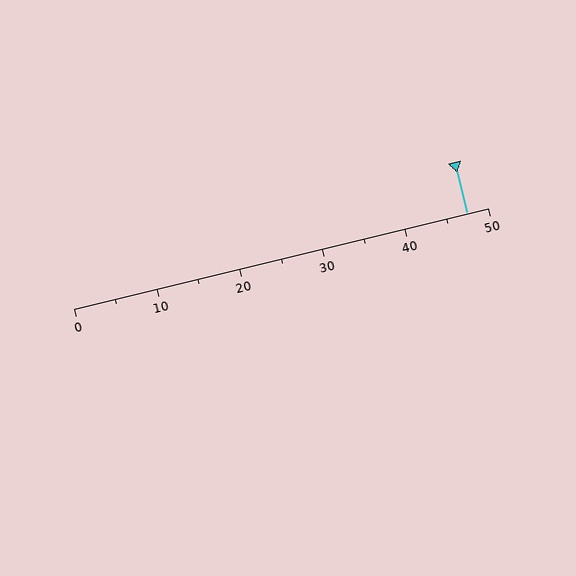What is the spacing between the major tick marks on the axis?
The major ticks are spaced 10 apart.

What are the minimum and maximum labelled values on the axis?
The axis runs from 0 to 50.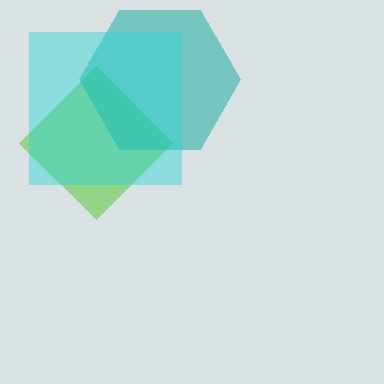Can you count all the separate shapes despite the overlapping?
Yes, there are 3 separate shapes.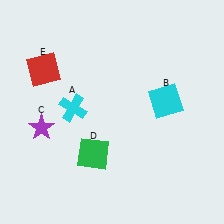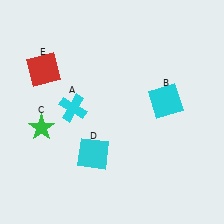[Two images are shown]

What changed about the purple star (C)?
In Image 1, C is purple. In Image 2, it changed to green.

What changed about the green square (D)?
In Image 1, D is green. In Image 2, it changed to cyan.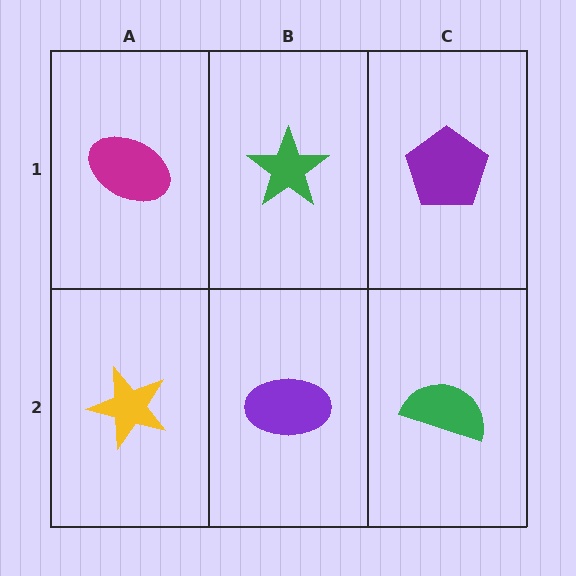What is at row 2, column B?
A purple ellipse.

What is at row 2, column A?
A yellow star.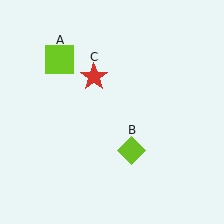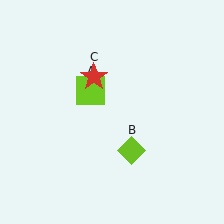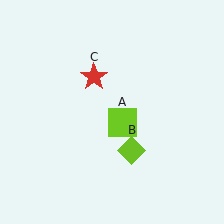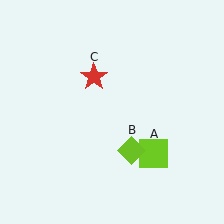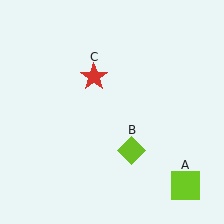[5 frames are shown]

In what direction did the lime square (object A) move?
The lime square (object A) moved down and to the right.